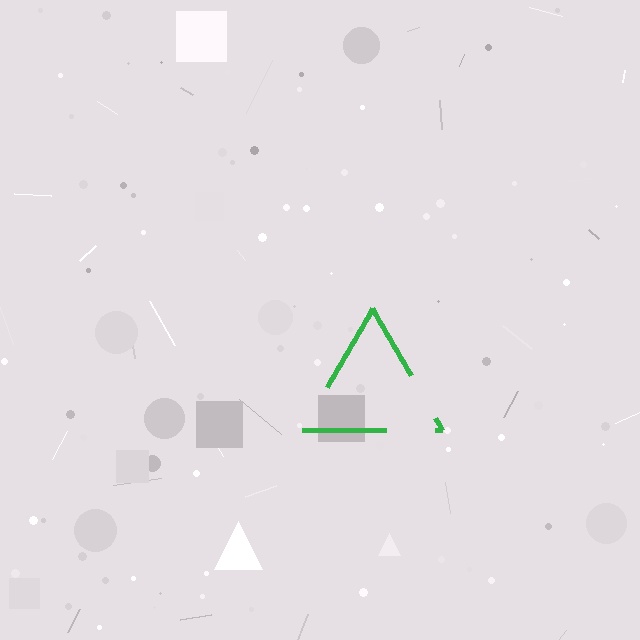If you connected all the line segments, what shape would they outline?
They would outline a triangle.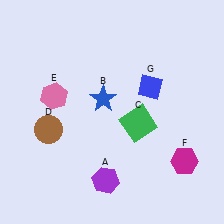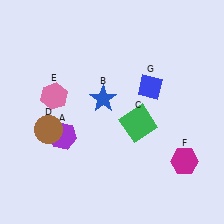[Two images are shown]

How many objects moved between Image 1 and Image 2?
1 object moved between the two images.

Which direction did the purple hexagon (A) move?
The purple hexagon (A) moved up.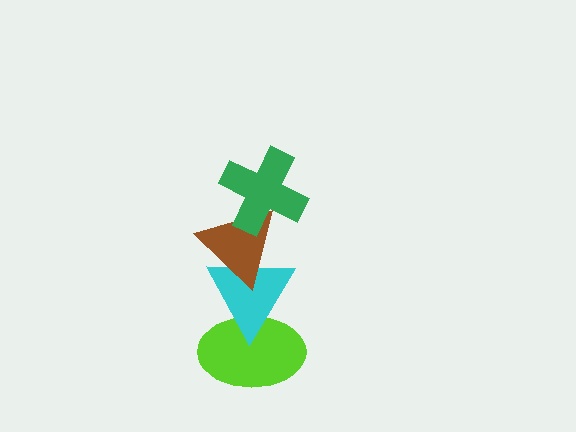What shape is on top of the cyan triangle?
The brown triangle is on top of the cyan triangle.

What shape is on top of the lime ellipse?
The cyan triangle is on top of the lime ellipse.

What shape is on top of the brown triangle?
The green cross is on top of the brown triangle.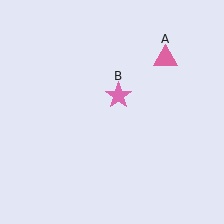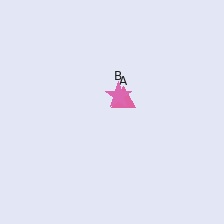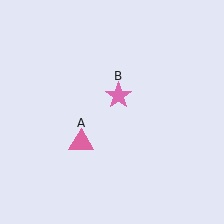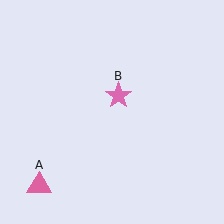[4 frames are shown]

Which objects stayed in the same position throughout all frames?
Pink star (object B) remained stationary.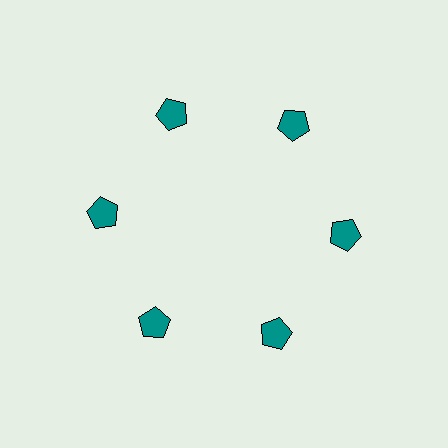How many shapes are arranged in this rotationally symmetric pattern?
There are 6 shapes, arranged in 6 groups of 1.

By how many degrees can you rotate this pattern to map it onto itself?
The pattern maps onto itself every 60 degrees of rotation.